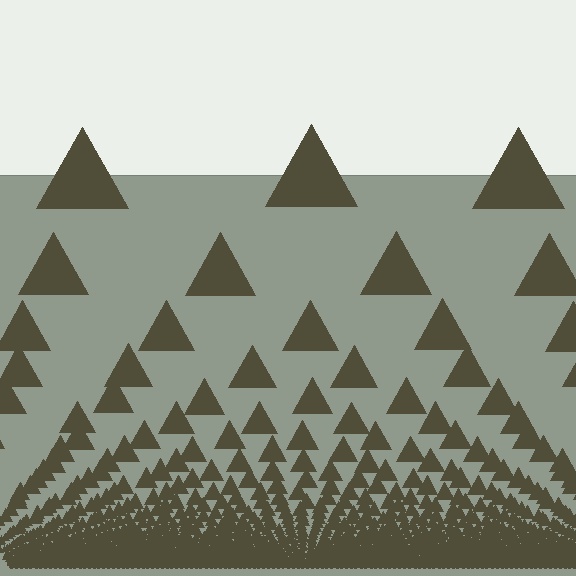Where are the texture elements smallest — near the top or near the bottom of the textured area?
Near the bottom.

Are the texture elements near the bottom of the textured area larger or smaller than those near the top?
Smaller. The gradient is inverted — elements near the bottom are smaller and denser.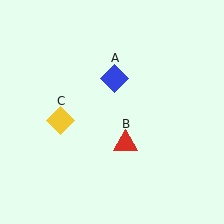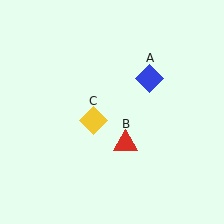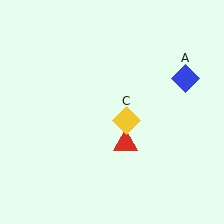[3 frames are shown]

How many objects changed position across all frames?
2 objects changed position: blue diamond (object A), yellow diamond (object C).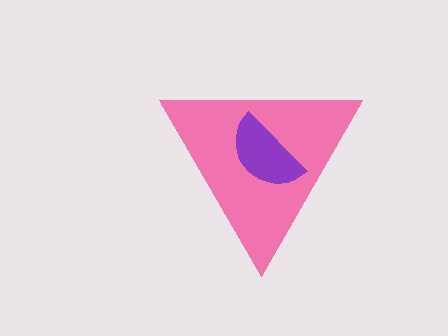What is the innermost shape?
The purple semicircle.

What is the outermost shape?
The pink triangle.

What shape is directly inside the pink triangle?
The purple semicircle.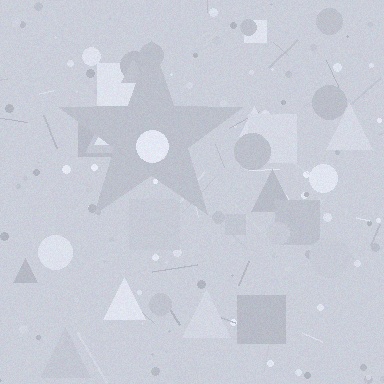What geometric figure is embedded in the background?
A star is embedded in the background.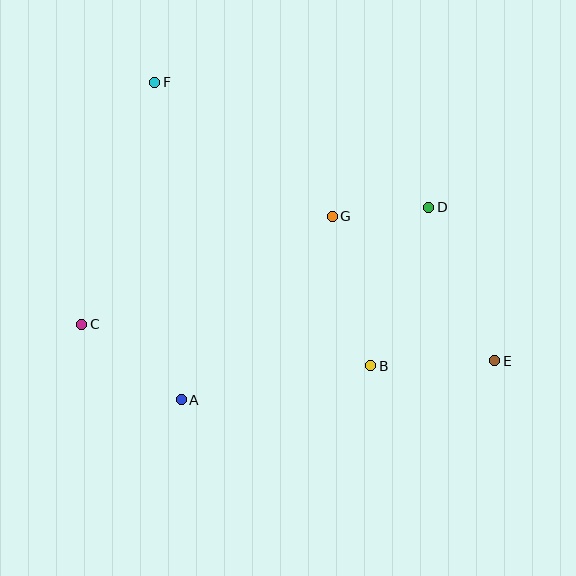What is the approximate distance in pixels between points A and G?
The distance between A and G is approximately 238 pixels.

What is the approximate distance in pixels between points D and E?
The distance between D and E is approximately 167 pixels.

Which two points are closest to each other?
Points D and G are closest to each other.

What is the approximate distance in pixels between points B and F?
The distance between B and F is approximately 356 pixels.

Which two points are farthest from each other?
Points E and F are farthest from each other.